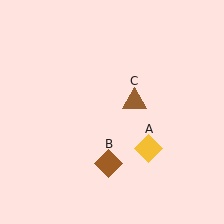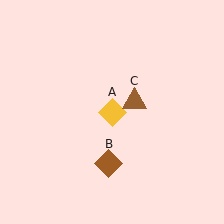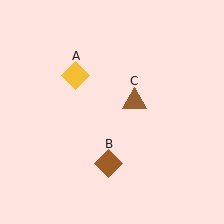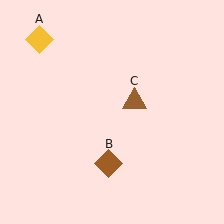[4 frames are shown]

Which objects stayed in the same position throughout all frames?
Brown diamond (object B) and brown triangle (object C) remained stationary.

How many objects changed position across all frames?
1 object changed position: yellow diamond (object A).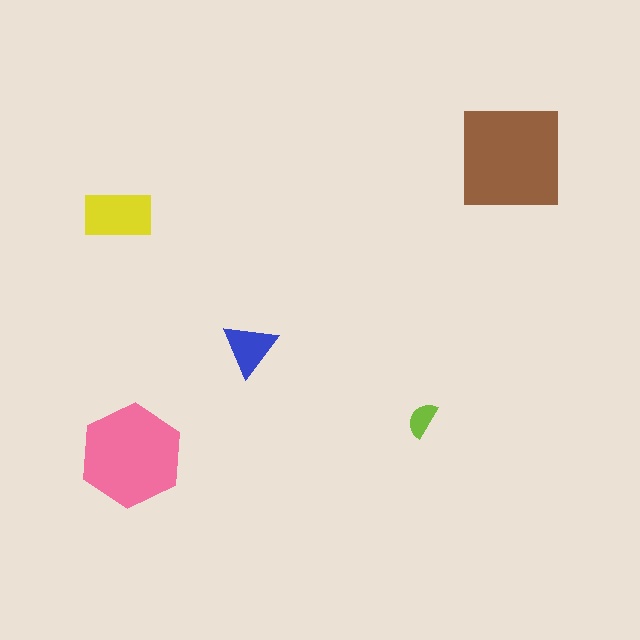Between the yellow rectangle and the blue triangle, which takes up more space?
The yellow rectangle.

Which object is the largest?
The brown square.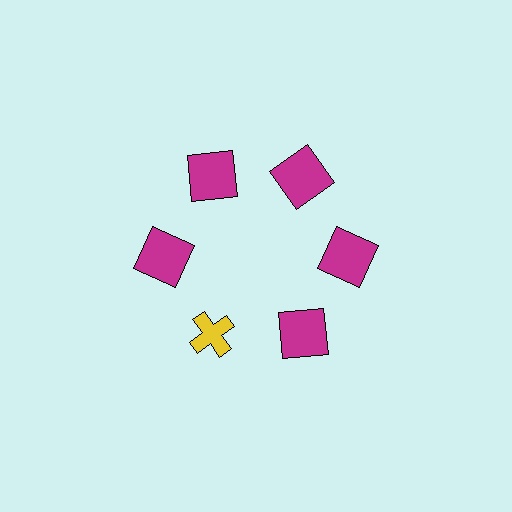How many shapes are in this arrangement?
There are 6 shapes arranged in a ring pattern.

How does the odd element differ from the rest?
It differs in both color (yellow instead of magenta) and shape (cross instead of square).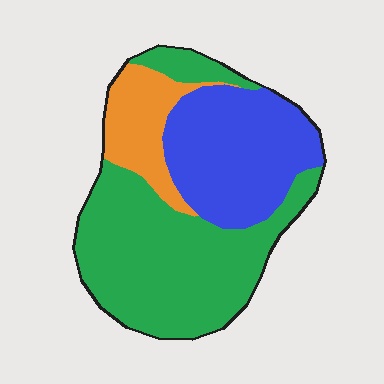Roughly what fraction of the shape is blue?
Blue covers 33% of the shape.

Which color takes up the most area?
Green, at roughly 50%.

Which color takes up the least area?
Orange, at roughly 15%.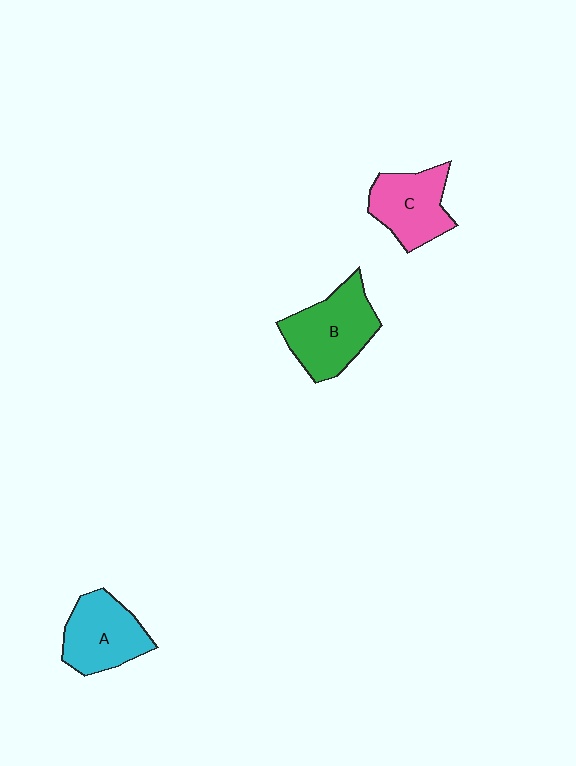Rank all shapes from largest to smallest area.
From largest to smallest: B (green), A (cyan), C (pink).